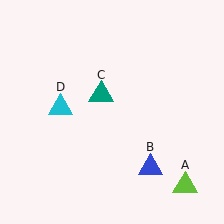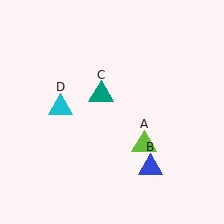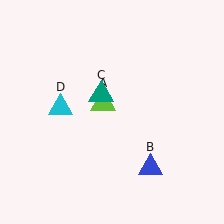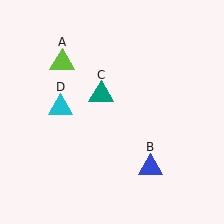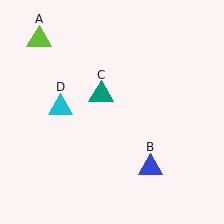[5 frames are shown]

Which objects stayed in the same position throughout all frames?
Blue triangle (object B) and teal triangle (object C) and cyan triangle (object D) remained stationary.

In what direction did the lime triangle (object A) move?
The lime triangle (object A) moved up and to the left.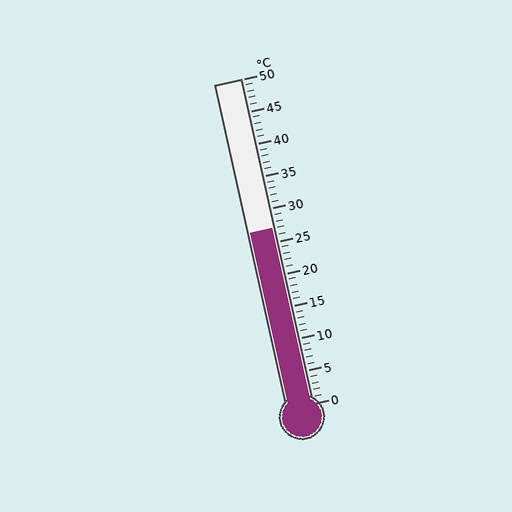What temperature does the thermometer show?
The thermometer shows approximately 27°C.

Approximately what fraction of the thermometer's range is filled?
The thermometer is filled to approximately 55% of its range.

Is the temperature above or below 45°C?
The temperature is below 45°C.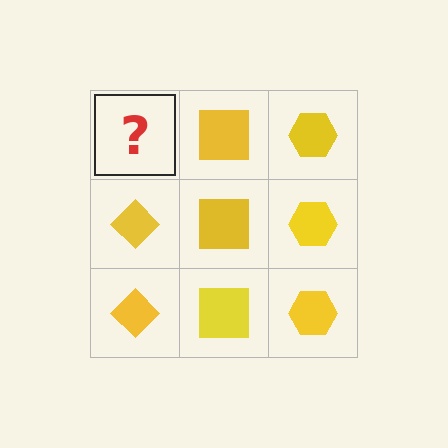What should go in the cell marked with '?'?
The missing cell should contain a yellow diamond.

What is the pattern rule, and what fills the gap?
The rule is that each column has a consistent shape. The gap should be filled with a yellow diamond.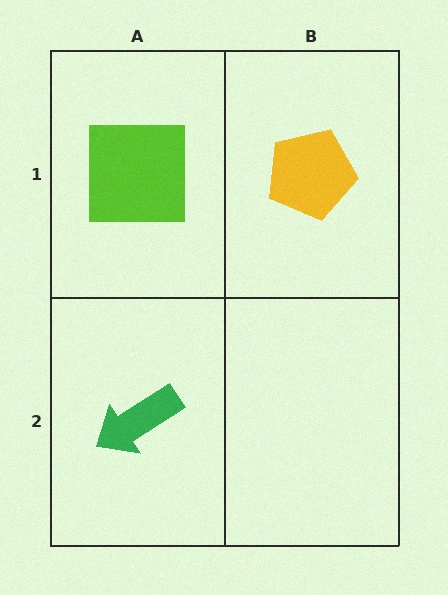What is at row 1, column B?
A yellow pentagon.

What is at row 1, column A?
A lime square.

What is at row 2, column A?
A green arrow.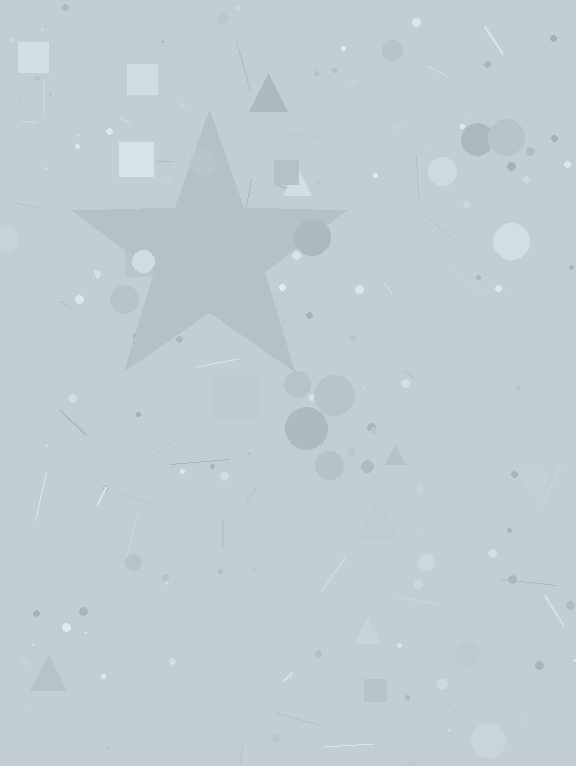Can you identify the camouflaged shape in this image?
The camouflaged shape is a star.